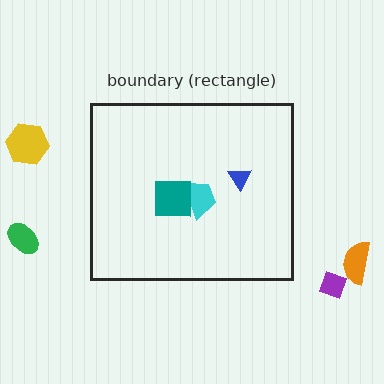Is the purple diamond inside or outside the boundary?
Outside.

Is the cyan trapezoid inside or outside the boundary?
Inside.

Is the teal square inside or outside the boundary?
Inside.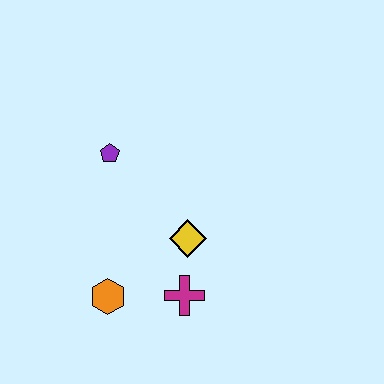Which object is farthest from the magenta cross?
The purple pentagon is farthest from the magenta cross.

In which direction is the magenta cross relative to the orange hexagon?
The magenta cross is to the right of the orange hexagon.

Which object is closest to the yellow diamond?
The magenta cross is closest to the yellow diamond.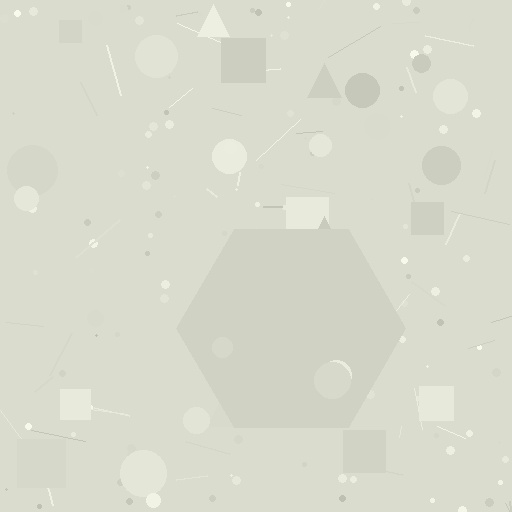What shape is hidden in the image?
A hexagon is hidden in the image.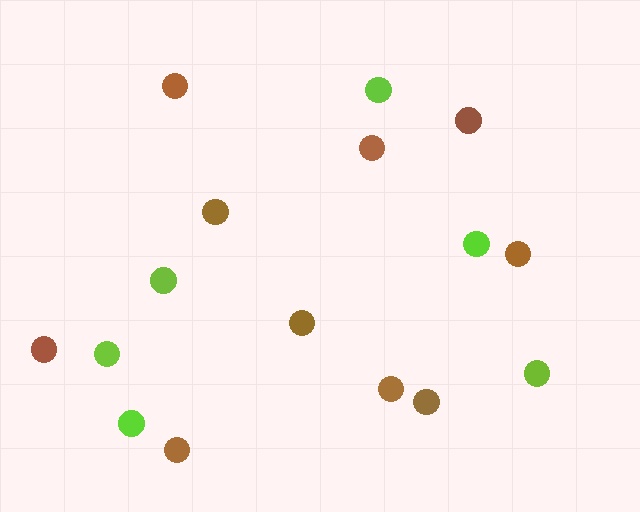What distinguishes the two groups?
There are 2 groups: one group of brown circles (10) and one group of lime circles (6).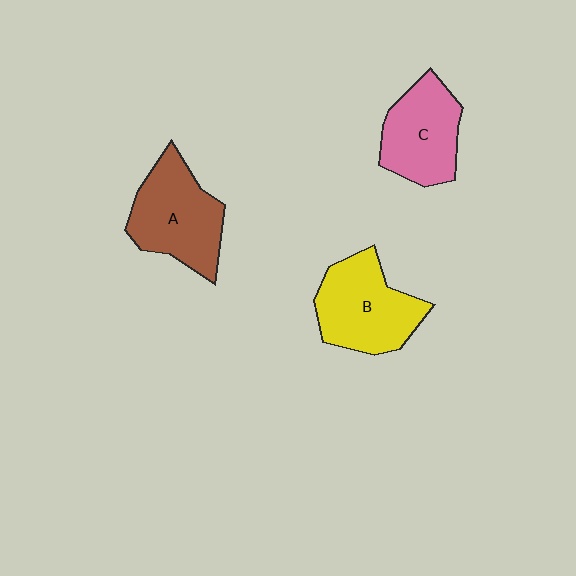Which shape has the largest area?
Shape A (brown).